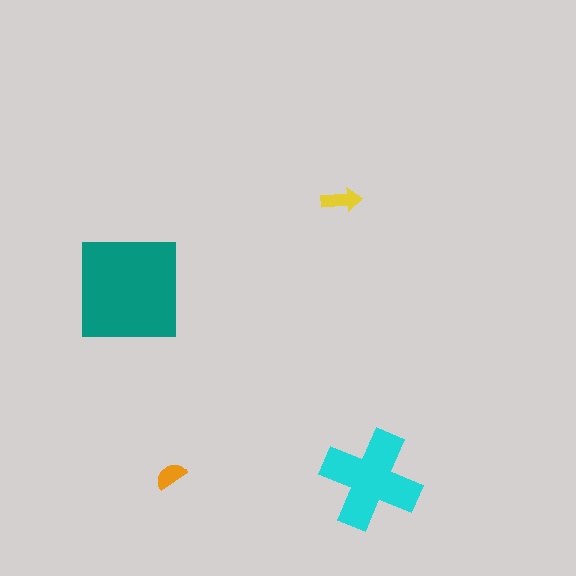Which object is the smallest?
The orange semicircle.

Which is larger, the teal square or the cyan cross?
The teal square.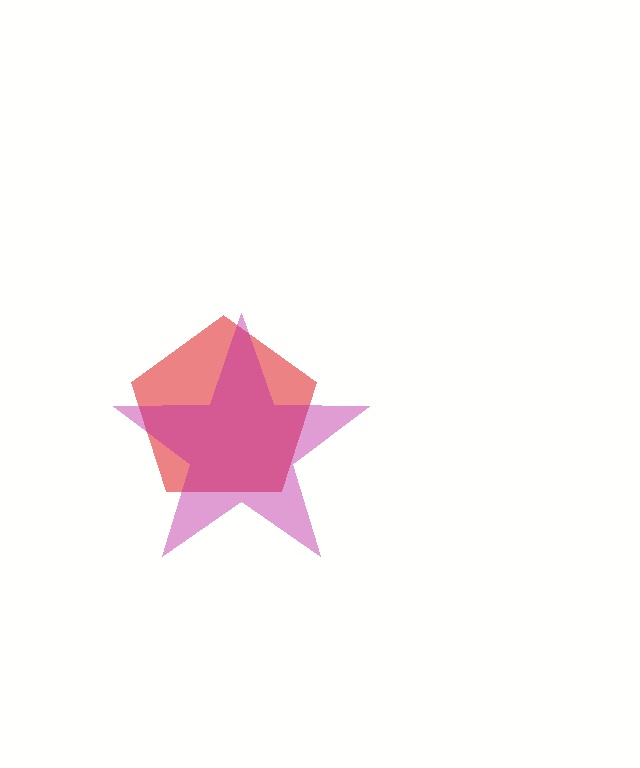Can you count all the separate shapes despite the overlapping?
Yes, there are 2 separate shapes.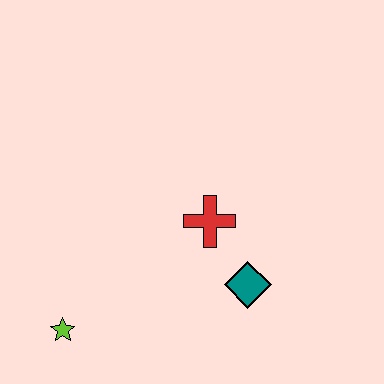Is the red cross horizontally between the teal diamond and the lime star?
Yes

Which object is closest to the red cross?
The teal diamond is closest to the red cross.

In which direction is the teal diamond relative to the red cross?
The teal diamond is below the red cross.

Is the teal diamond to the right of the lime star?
Yes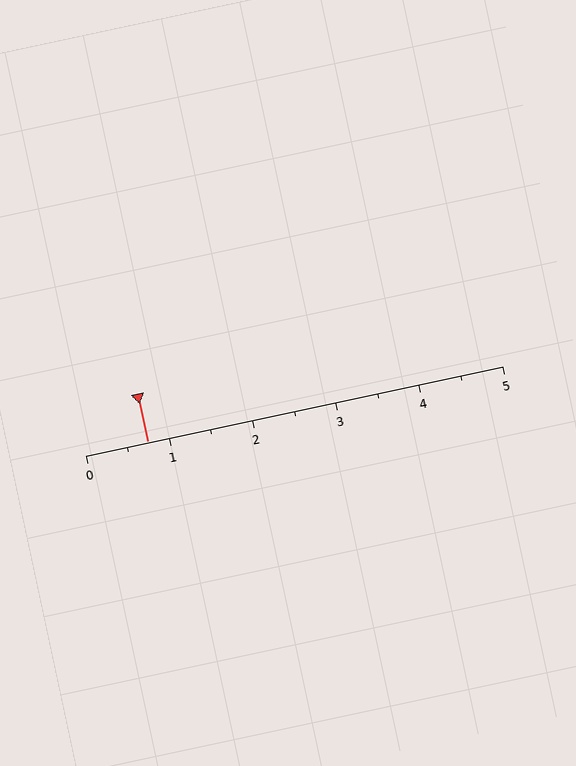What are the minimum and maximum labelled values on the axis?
The axis runs from 0 to 5.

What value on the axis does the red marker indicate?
The marker indicates approximately 0.8.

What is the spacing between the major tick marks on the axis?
The major ticks are spaced 1 apart.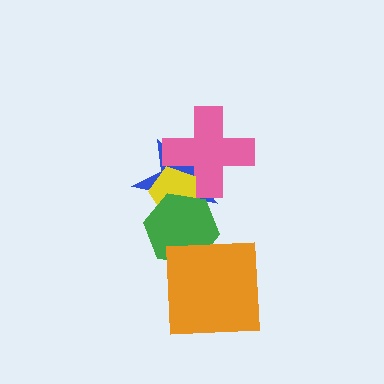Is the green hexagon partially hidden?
Yes, it is partially covered by another shape.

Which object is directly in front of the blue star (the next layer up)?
The pink cross is directly in front of the blue star.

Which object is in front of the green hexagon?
The orange square is in front of the green hexagon.